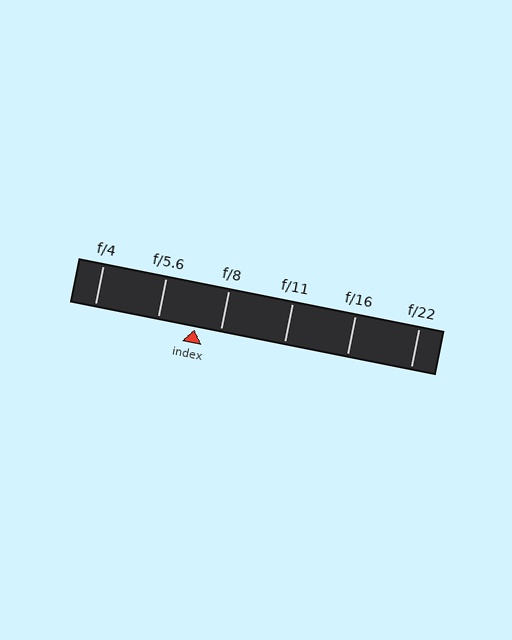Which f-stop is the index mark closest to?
The index mark is closest to f/8.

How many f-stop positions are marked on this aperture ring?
There are 6 f-stop positions marked.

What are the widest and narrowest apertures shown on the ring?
The widest aperture shown is f/4 and the narrowest is f/22.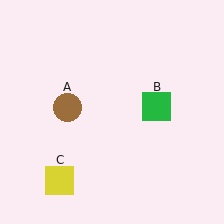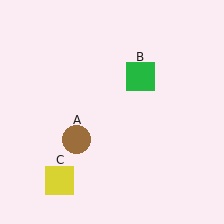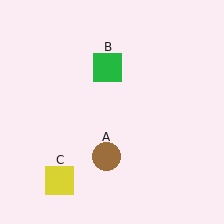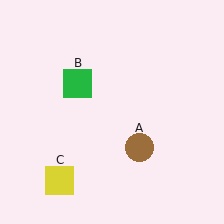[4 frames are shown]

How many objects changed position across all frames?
2 objects changed position: brown circle (object A), green square (object B).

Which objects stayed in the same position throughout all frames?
Yellow square (object C) remained stationary.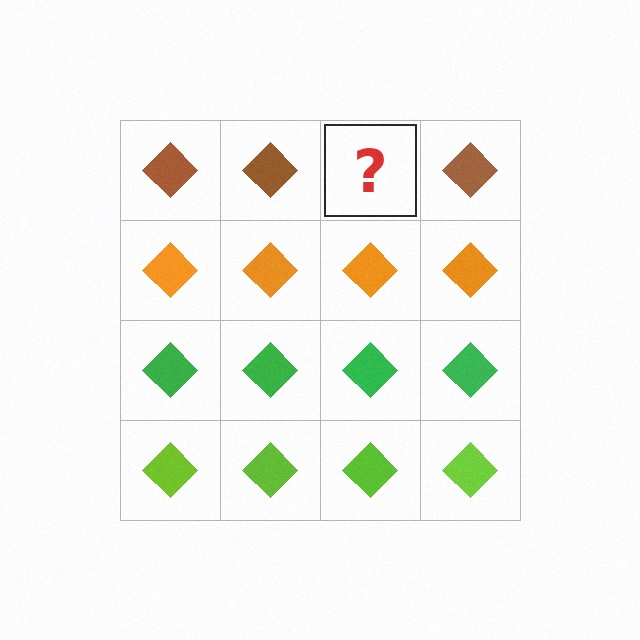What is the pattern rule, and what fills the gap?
The rule is that each row has a consistent color. The gap should be filled with a brown diamond.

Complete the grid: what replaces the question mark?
The question mark should be replaced with a brown diamond.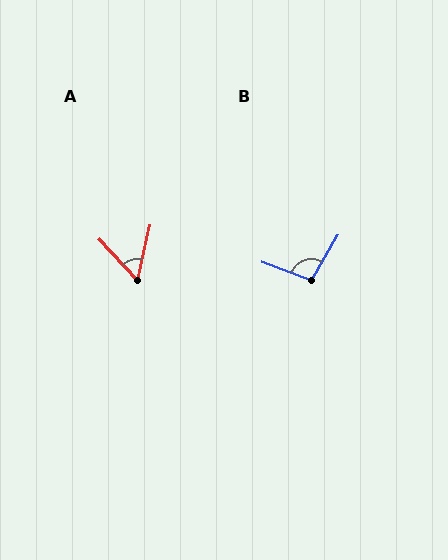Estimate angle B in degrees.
Approximately 100 degrees.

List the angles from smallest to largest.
A (55°), B (100°).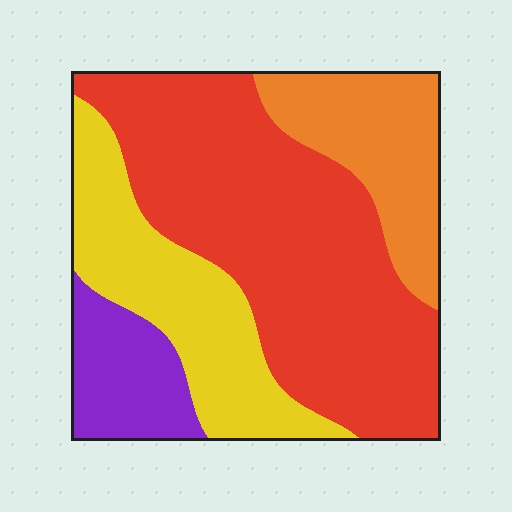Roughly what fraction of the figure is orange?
Orange takes up less than a quarter of the figure.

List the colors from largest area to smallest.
From largest to smallest: red, yellow, orange, purple.